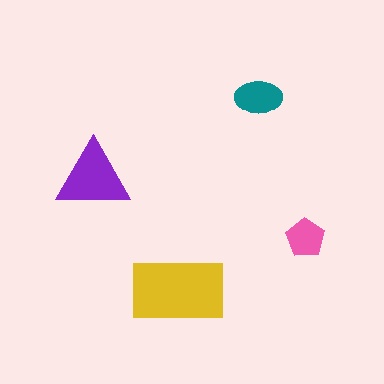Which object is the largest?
The yellow rectangle.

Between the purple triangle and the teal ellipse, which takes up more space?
The purple triangle.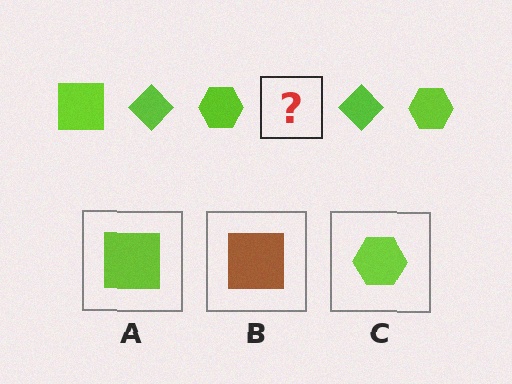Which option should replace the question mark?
Option A.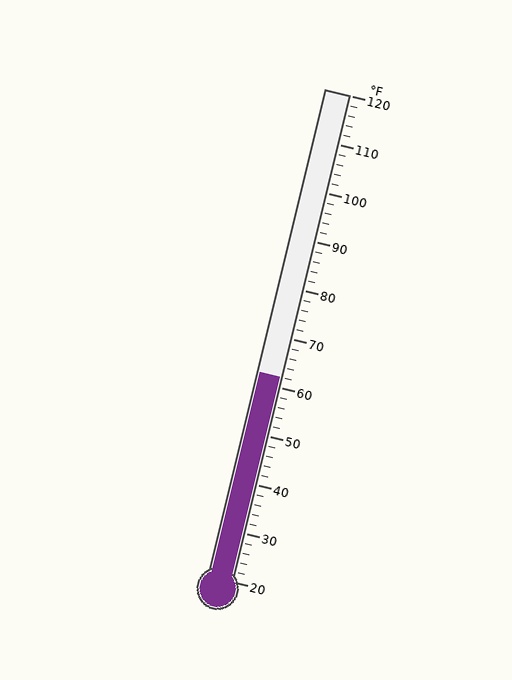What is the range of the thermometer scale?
The thermometer scale ranges from 20°F to 120°F.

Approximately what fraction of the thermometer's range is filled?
The thermometer is filled to approximately 40% of its range.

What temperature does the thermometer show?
The thermometer shows approximately 62°F.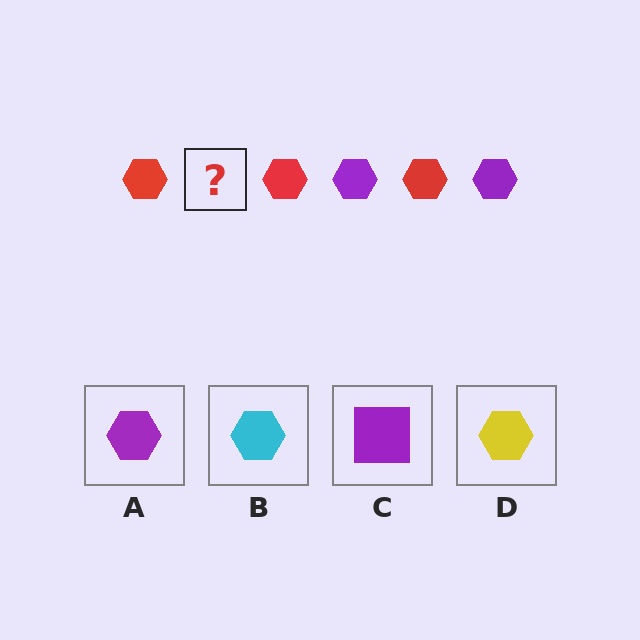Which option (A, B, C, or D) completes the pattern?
A.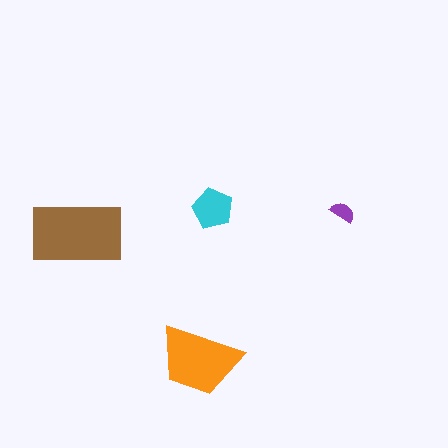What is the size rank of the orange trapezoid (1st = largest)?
2nd.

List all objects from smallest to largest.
The purple semicircle, the cyan pentagon, the orange trapezoid, the brown rectangle.